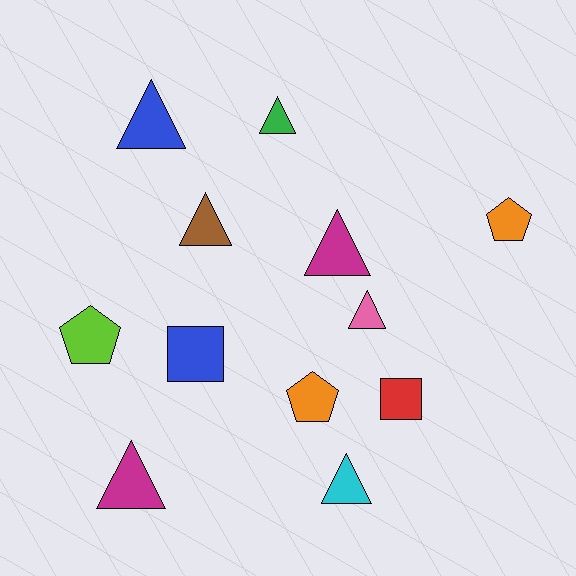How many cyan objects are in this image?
There is 1 cyan object.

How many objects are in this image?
There are 12 objects.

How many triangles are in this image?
There are 7 triangles.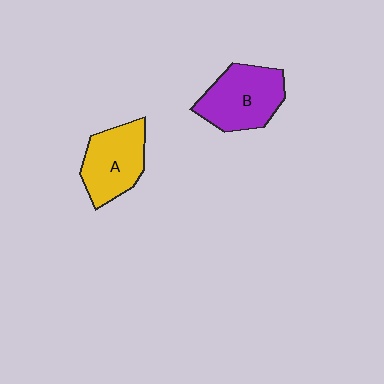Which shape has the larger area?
Shape B (purple).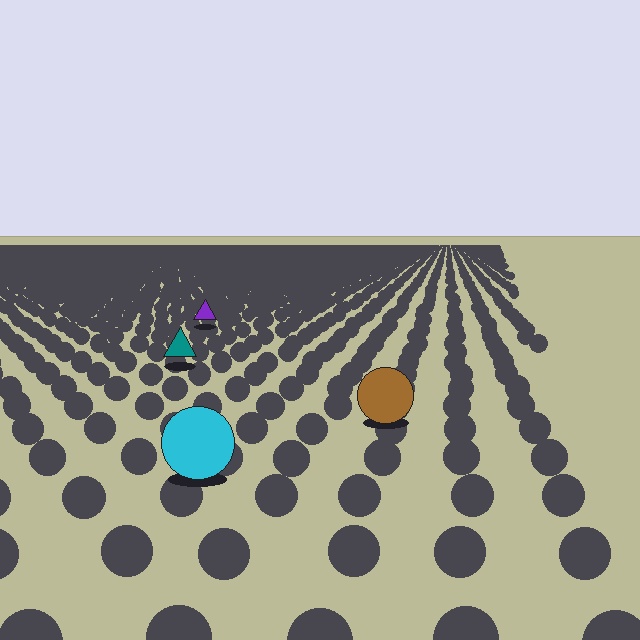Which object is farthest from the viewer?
The purple triangle is farthest from the viewer. It appears smaller and the ground texture around it is denser.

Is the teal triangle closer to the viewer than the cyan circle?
No. The cyan circle is closer — you can tell from the texture gradient: the ground texture is coarser near it.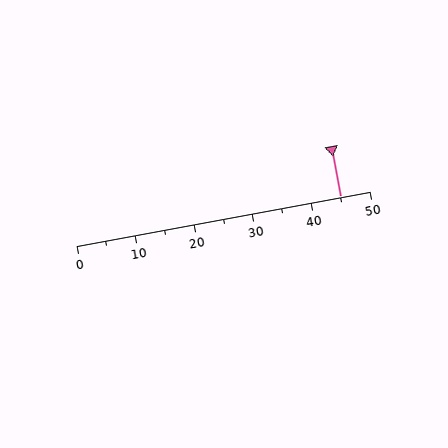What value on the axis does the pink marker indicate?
The marker indicates approximately 45.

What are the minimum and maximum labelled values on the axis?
The axis runs from 0 to 50.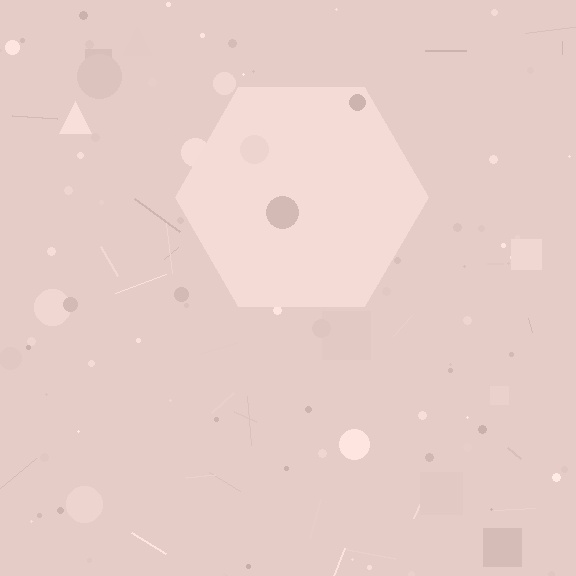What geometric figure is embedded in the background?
A hexagon is embedded in the background.